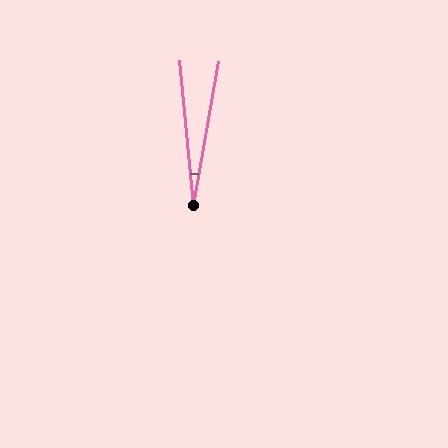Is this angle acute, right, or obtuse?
It is acute.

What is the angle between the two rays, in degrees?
Approximately 15 degrees.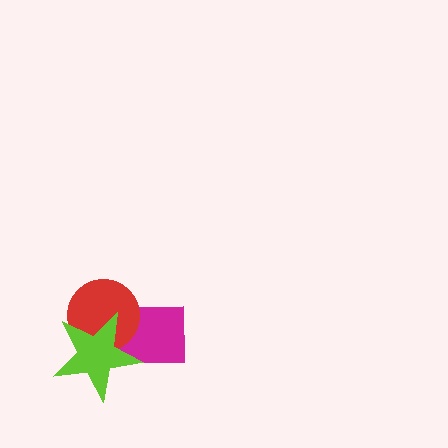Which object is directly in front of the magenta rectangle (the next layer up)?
The red circle is directly in front of the magenta rectangle.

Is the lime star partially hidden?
No, no other shape covers it.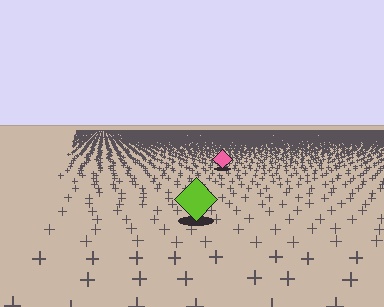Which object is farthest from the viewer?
The pink diamond is farthest from the viewer. It appears smaller and the ground texture around it is denser.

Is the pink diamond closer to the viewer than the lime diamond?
No. The lime diamond is closer — you can tell from the texture gradient: the ground texture is coarser near it.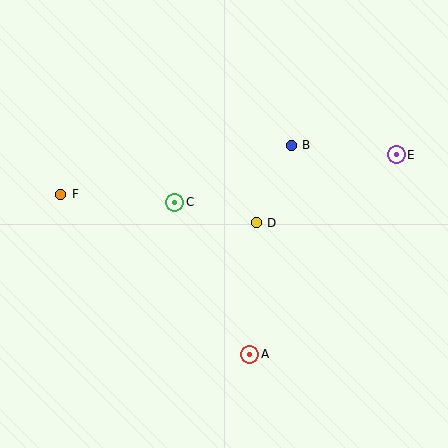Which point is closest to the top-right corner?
Point E is closest to the top-right corner.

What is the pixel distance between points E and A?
The distance between E and A is 247 pixels.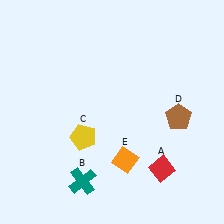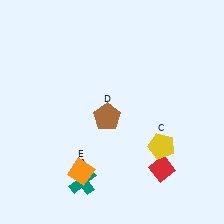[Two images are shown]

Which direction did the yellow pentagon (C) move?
The yellow pentagon (C) moved right.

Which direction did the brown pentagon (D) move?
The brown pentagon (D) moved left.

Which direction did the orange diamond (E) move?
The orange diamond (E) moved left.